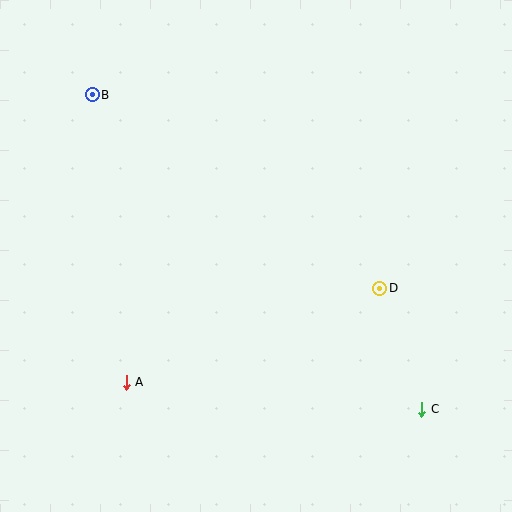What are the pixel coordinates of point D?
Point D is at (380, 288).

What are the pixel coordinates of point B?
Point B is at (92, 95).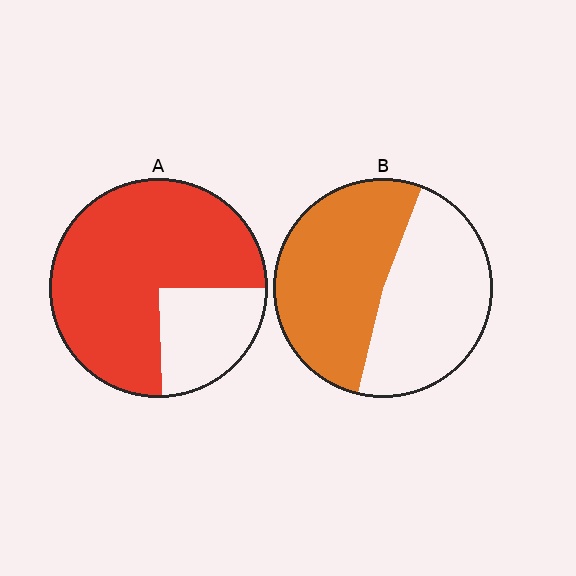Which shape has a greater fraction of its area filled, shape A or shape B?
Shape A.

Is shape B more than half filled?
Roughly half.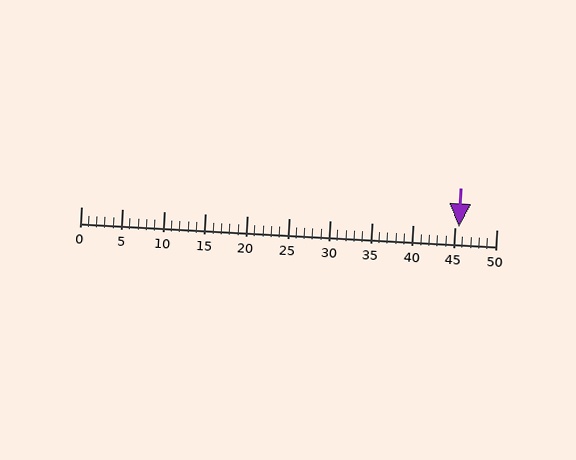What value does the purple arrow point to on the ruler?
The purple arrow points to approximately 46.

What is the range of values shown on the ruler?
The ruler shows values from 0 to 50.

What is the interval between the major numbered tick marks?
The major tick marks are spaced 5 units apart.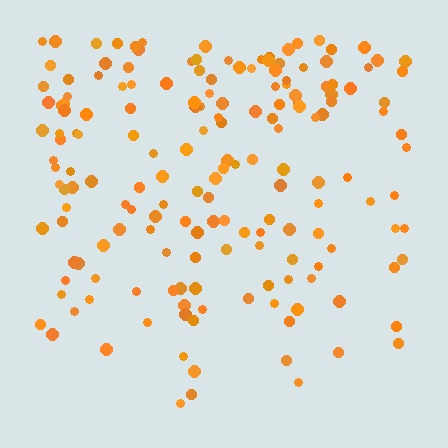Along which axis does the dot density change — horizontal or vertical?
Vertical.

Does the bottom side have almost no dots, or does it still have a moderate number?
Still a moderate number, just noticeably fewer than the top.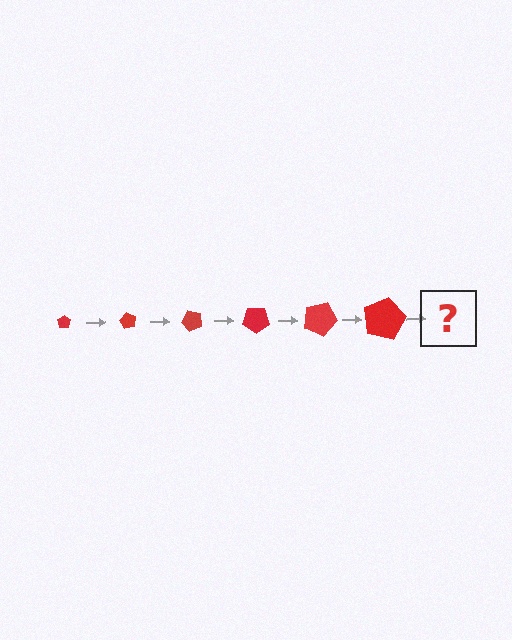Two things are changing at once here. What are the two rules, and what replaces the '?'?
The two rules are that the pentagon grows larger each step and it rotates 60 degrees each step. The '?' should be a pentagon, larger than the previous one and rotated 360 degrees from the start.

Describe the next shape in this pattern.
It should be a pentagon, larger than the previous one and rotated 360 degrees from the start.